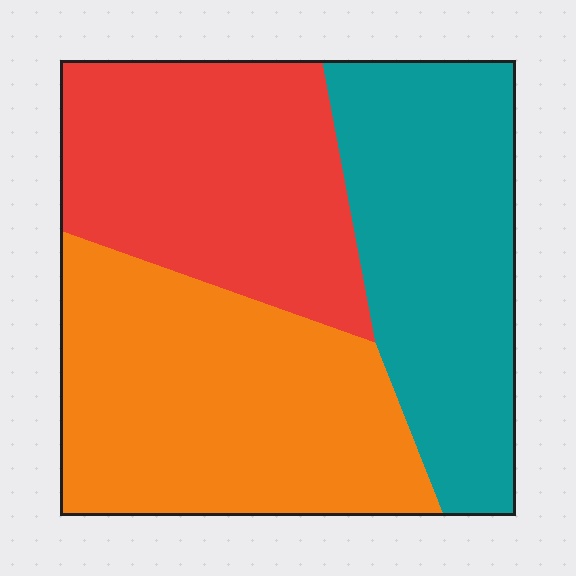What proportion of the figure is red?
Red covers 31% of the figure.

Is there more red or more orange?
Orange.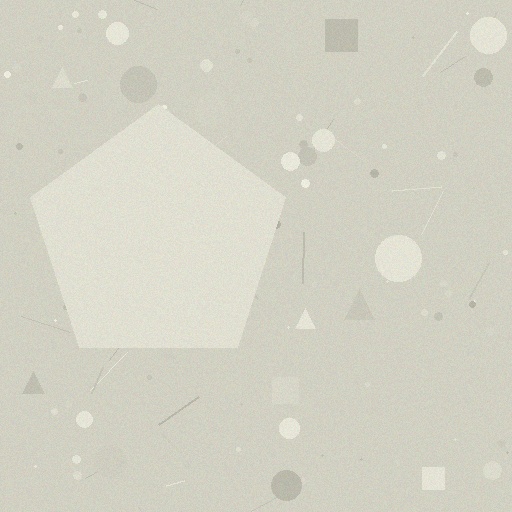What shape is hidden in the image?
A pentagon is hidden in the image.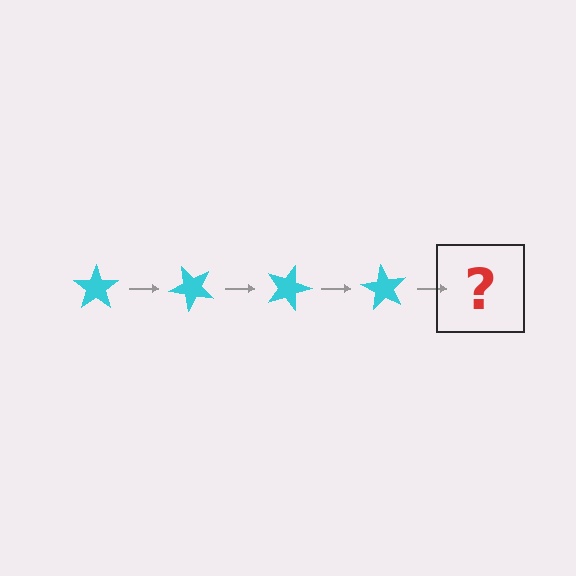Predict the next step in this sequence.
The next step is a cyan star rotated 180 degrees.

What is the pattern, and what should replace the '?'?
The pattern is that the star rotates 45 degrees each step. The '?' should be a cyan star rotated 180 degrees.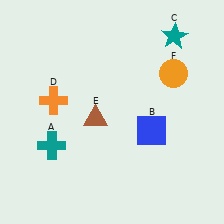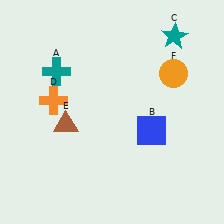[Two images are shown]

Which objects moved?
The objects that moved are: the teal cross (A), the brown triangle (E).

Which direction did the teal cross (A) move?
The teal cross (A) moved up.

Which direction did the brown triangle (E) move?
The brown triangle (E) moved left.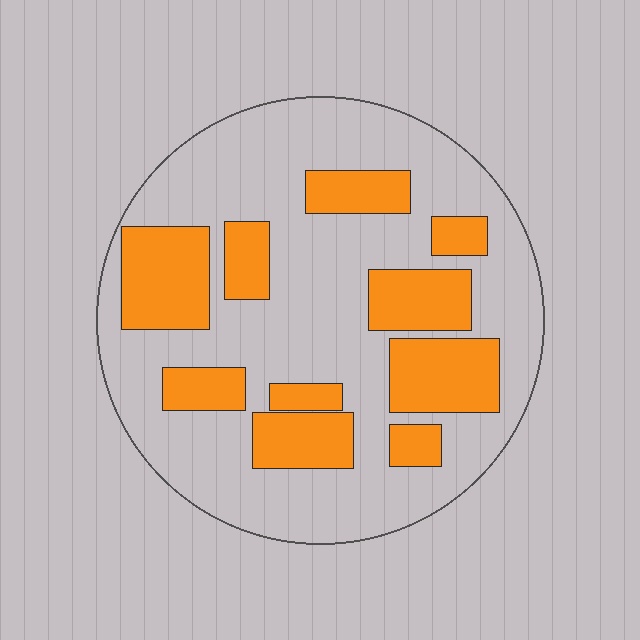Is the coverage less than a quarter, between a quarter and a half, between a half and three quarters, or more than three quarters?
Between a quarter and a half.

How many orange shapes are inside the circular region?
10.